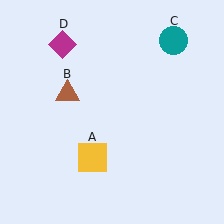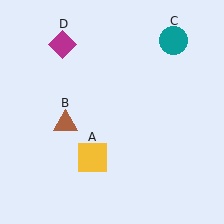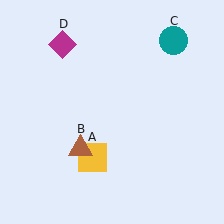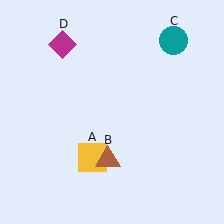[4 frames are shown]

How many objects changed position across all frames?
1 object changed position: brown triangle (object B).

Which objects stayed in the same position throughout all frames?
Yellow square (object A) and teal circle (object C) and magenta diamond (object D) remained stationary.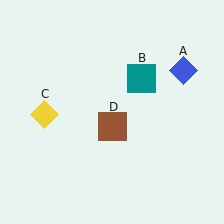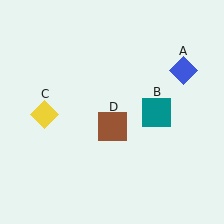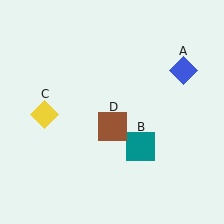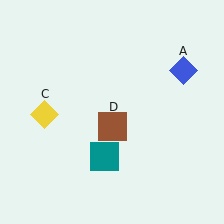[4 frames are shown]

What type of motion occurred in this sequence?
The teal square (object B) rotated clockwise around the center of the scene.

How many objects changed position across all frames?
1 object changed position: teal square (object B).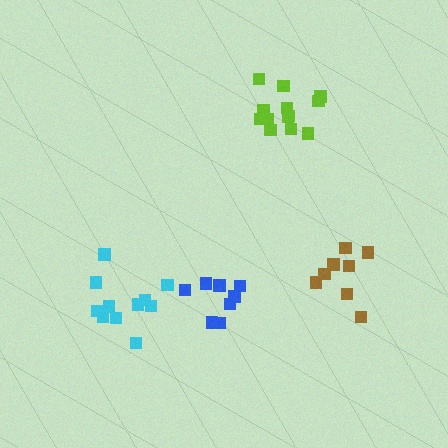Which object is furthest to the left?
The cyan cluster is leftmost.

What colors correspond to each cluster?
The clusters are colored: lime, blue, cyan, brown.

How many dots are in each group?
Group 1: 13 dots, Group 2: 8 dots, Group 3: 11 dots, Group 4: 8 dots (40 total).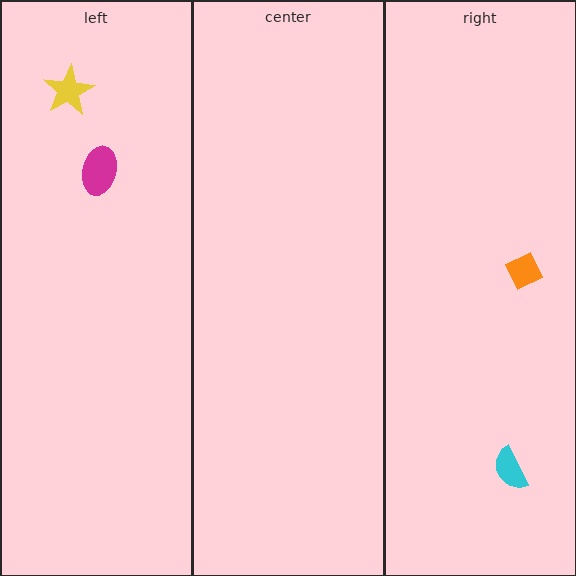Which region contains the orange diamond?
The right region.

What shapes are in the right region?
The cyan semicircle, the orange diamond.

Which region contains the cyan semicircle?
The right region.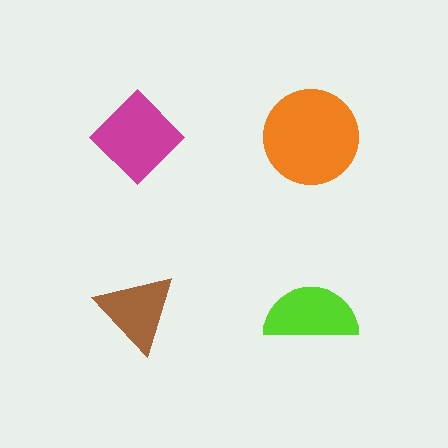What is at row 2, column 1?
A brown triangle.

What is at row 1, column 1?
A magenta diamond.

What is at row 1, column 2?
An orange circle.